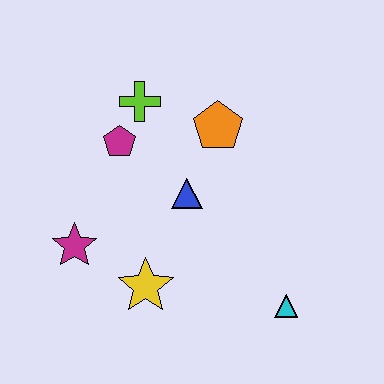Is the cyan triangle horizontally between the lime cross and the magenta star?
No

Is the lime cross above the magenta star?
Yes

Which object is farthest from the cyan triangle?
The lime cross is farthest from the cyan triangle.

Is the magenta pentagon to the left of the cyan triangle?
Yes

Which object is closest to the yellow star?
The magenta star is closest to the yellow star.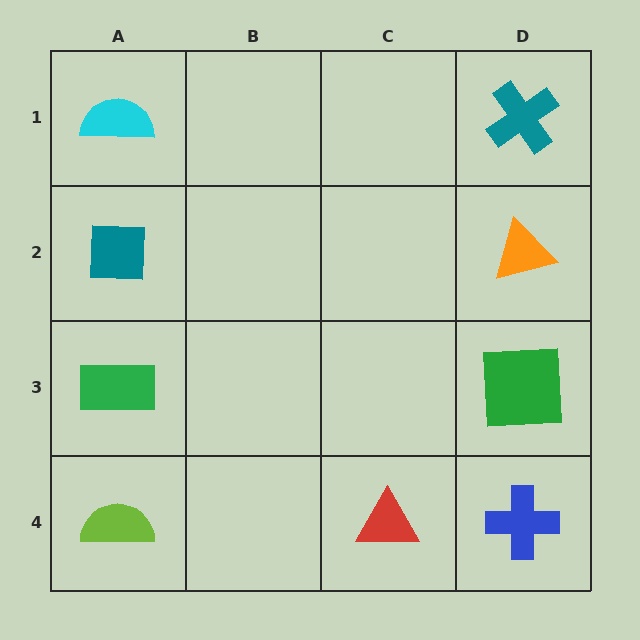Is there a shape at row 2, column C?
No, that cell is empty.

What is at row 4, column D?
A blue cross.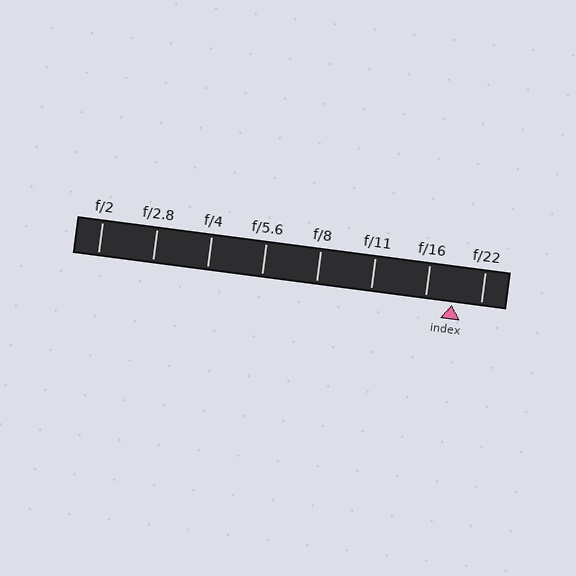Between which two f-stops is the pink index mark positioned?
The index mark is between f/16 and f/22.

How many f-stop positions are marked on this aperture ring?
There are 8 f-stop positions marked.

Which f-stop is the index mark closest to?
The index mark is closest to f/16.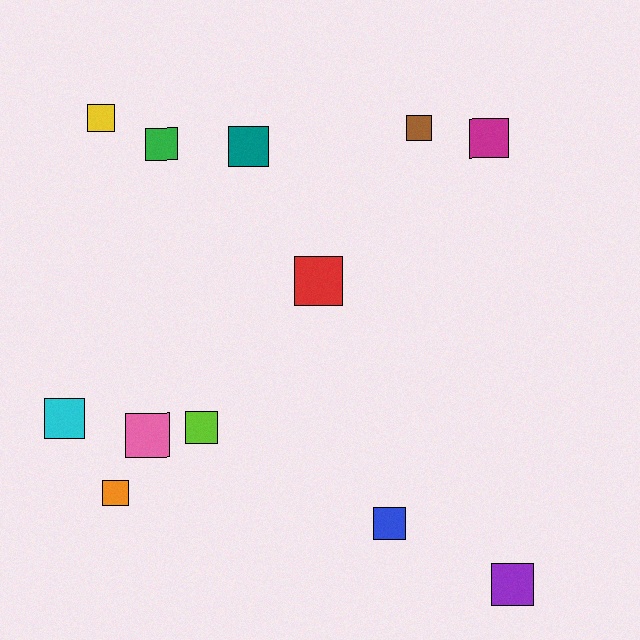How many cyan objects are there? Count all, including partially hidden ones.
There is 1 cyan object.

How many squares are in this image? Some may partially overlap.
There are 12 squares.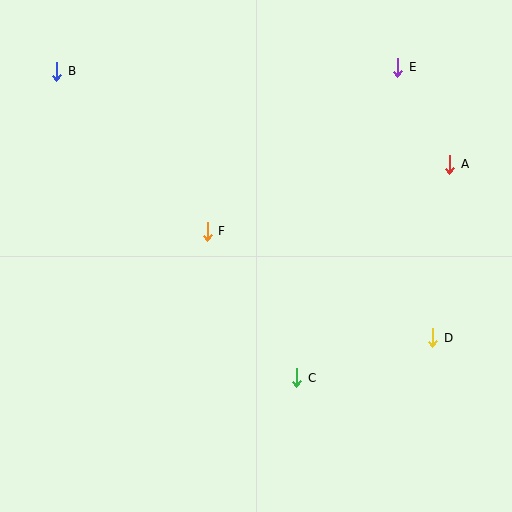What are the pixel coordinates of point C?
Point C is at (297, 378).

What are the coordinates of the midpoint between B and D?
The midpoint between B and D is at (245, 205).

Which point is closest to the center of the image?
Point F at (207, 231) is closest to the center.